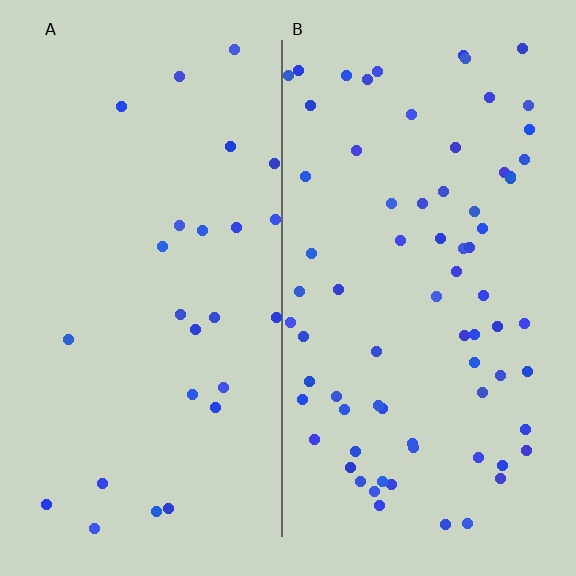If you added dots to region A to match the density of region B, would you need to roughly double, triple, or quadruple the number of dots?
Approximately triple.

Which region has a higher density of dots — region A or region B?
B (the right).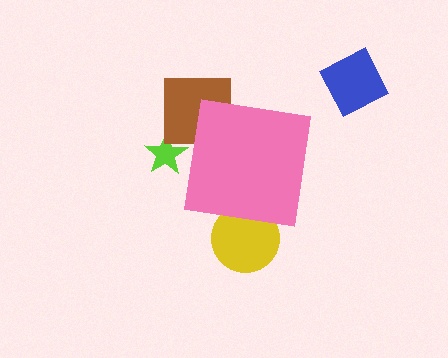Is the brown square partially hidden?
Yes, the brown square is partially hidden behind the pink square.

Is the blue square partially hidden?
No, the blue square is fully visible.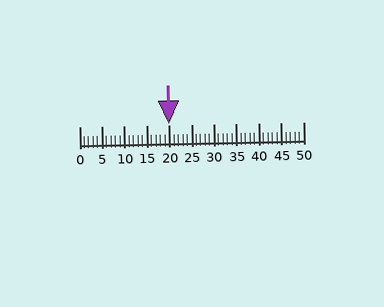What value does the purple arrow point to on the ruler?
The purple arrow points to approximately 20.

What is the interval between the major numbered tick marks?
The major tick marks are spaced 5 units apart.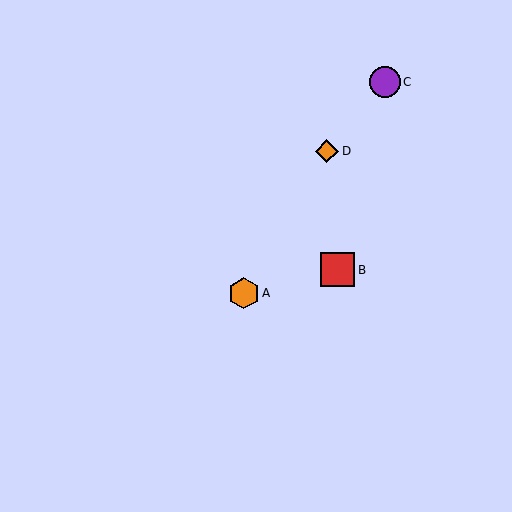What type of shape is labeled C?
Shape C is a purple circle.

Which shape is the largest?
The red square (labeled B) is the largest.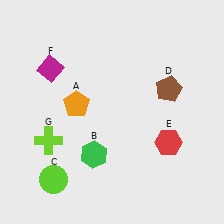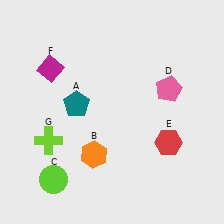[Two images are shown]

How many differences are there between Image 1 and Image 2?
There are 3 differences between the two images.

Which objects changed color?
A changed from orange to teal. B changed from green to orange. D changed from brown to pink.